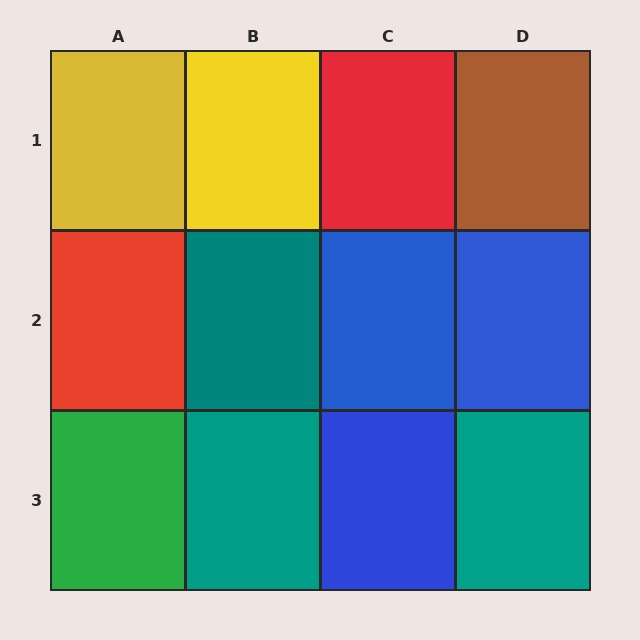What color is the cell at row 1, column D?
Brown.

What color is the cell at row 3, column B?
Teal.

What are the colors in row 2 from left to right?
Red, teal, blue, blue.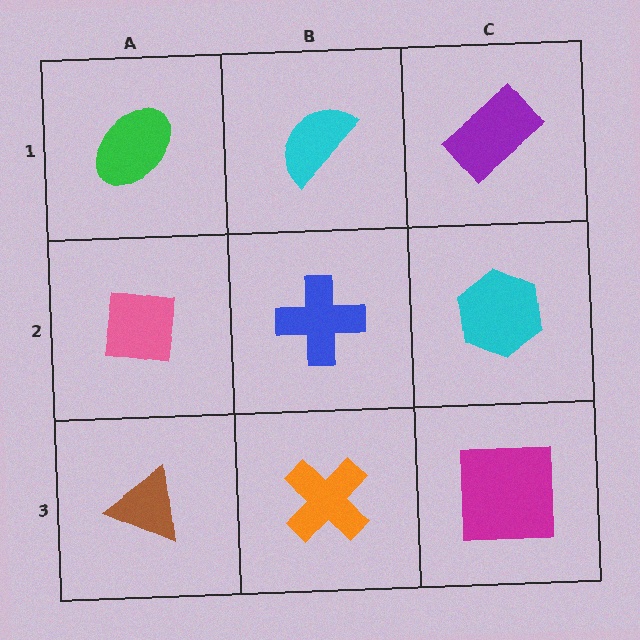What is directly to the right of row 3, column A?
An orange cross.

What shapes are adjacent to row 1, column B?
A blue cross (row 2, column B), a green ellipse (row 1, column A), a purple rectangle (row 1, column C).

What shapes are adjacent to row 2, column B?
A cyan semicircle (row 1, column B), an orange cross (row 3, column B), a pink square (row 2, column A), a cyan hexagon (row 2, column C).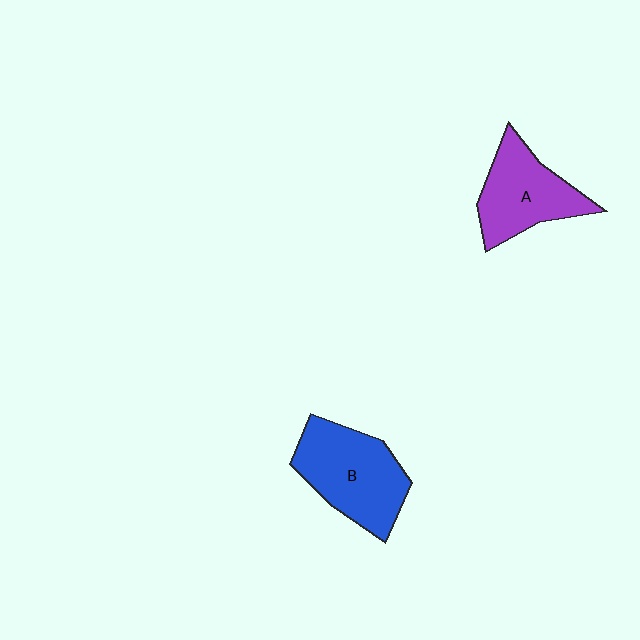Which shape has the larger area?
Shape B (blue).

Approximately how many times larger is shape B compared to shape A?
Approximately 1.2 times.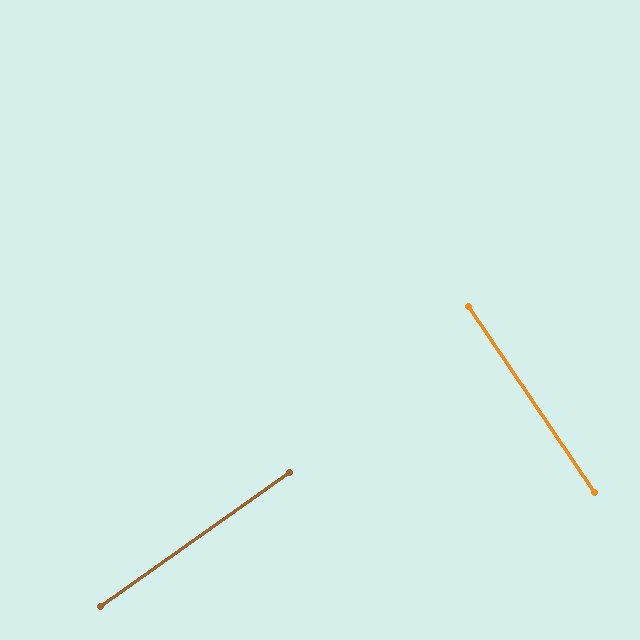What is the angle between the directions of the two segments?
Approximately 89 degrees.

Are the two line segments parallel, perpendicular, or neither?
Perpendicular — they meet at approximately 89°.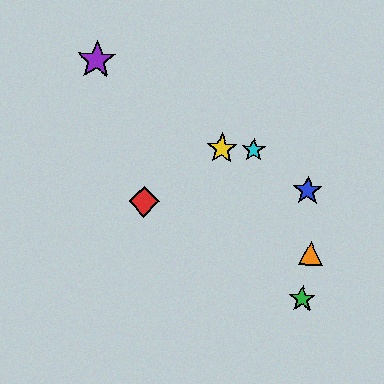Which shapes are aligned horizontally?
The yellow star, the cyan star are aligned horizontally.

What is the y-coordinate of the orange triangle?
The orange triangle is at y≈253.